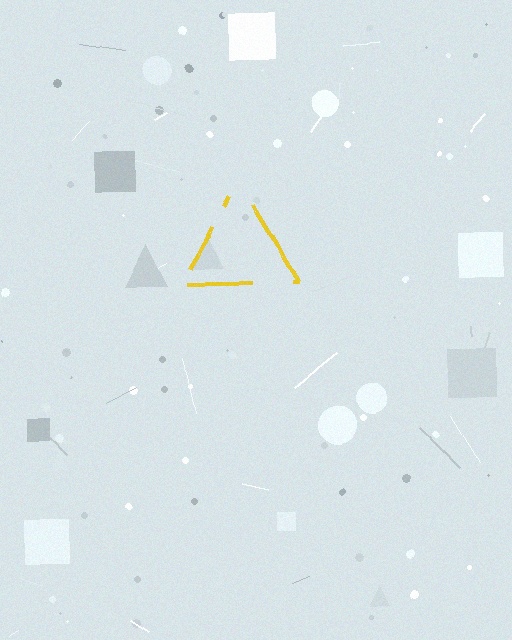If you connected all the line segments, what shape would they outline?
They would outline a triangle.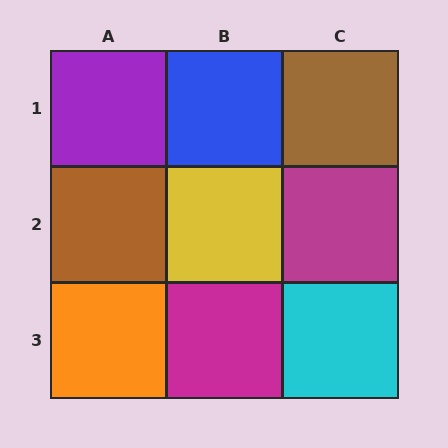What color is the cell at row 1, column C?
Brown.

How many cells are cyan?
1 cell is cyan.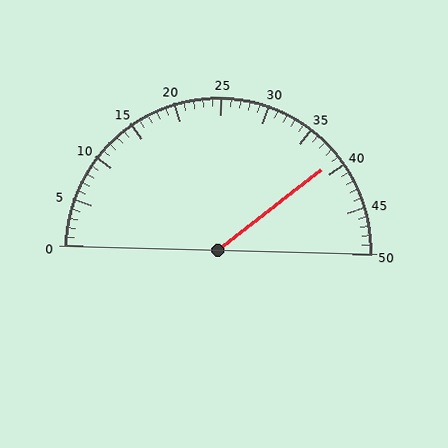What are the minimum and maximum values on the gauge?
The gauge ranges from 0 to 50.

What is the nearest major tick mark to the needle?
The nearest major tick mark is 40.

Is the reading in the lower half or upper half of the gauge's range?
The reading is in the upper half of the range (0 to 50).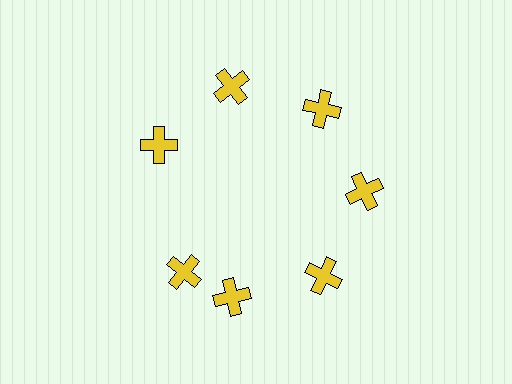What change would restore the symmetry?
The symmetry would be restored by rotating it back into even spacing with its neighbors so that all 7 crosses sit at equal angles and equal distance from the center.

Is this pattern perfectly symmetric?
No. The 7 yellow crosses are arranged in a ring, but one element near the 8 o'clock position is rotated out of alignment along the ring, breaking the 7-fold rotational symmetry.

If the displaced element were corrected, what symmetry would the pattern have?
It would have 7-fold rotational symmetry — the pattern would map onto itself every 51 degrees.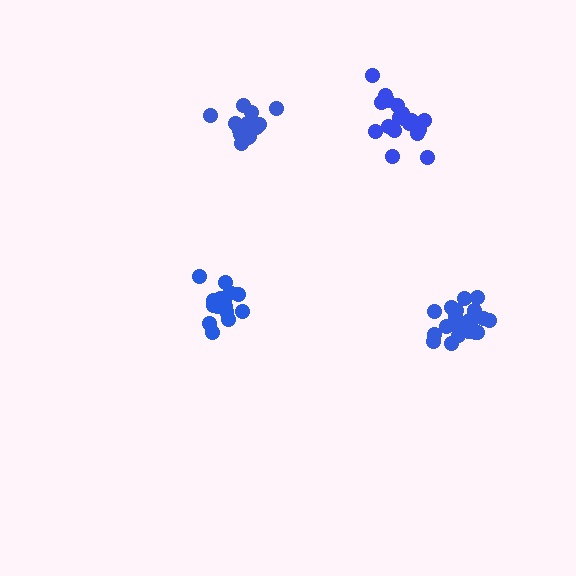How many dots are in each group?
Group 1: 15 dots, Group 2: 18 dots, Group 3: 21 dots, Group 4: 16 dots (70 total).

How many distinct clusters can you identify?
There are 4 distinct clusters.